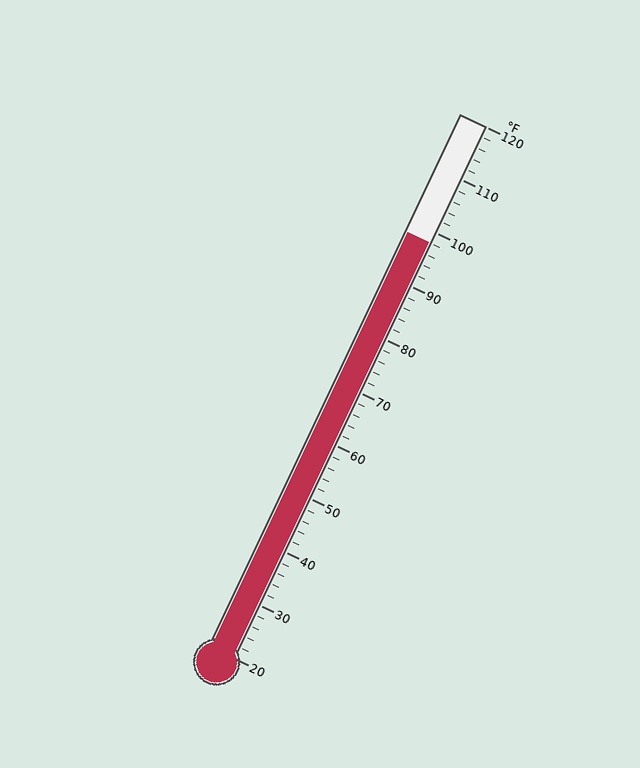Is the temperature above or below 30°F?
The temperature is above 30°F.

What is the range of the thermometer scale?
The thermometer scale ranges from 20°F to 120°F.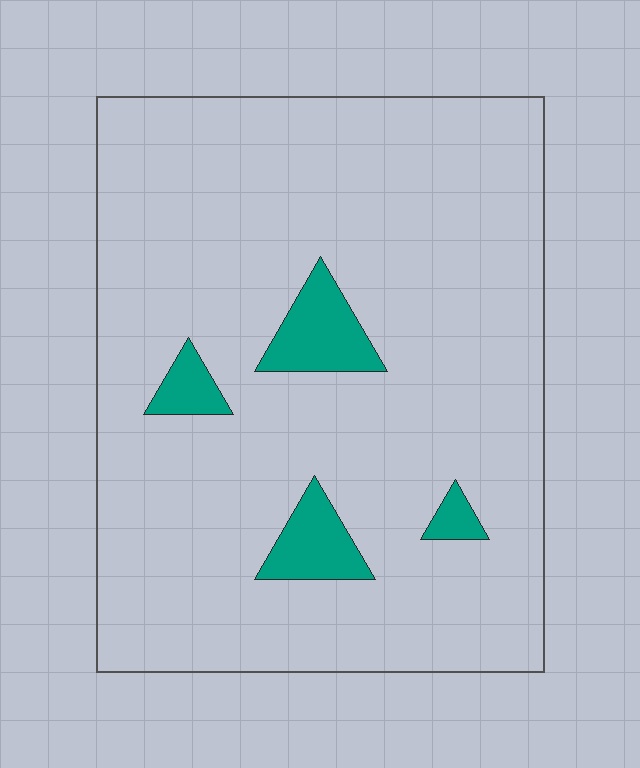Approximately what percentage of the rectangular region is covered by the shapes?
Approximately 10%.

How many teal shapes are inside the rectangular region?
4.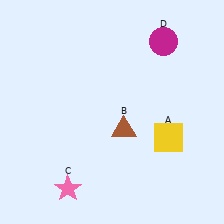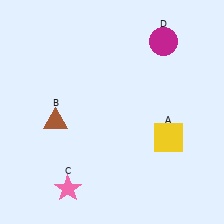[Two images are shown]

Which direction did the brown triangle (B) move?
The brown triangle (B) moved left.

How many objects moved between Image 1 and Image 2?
1 object moved between the two images.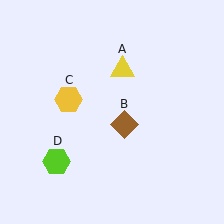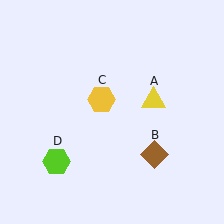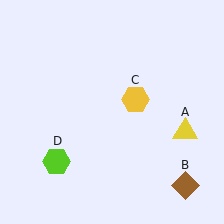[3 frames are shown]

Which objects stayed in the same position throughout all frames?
Lime hexagon (object D) remained stationary.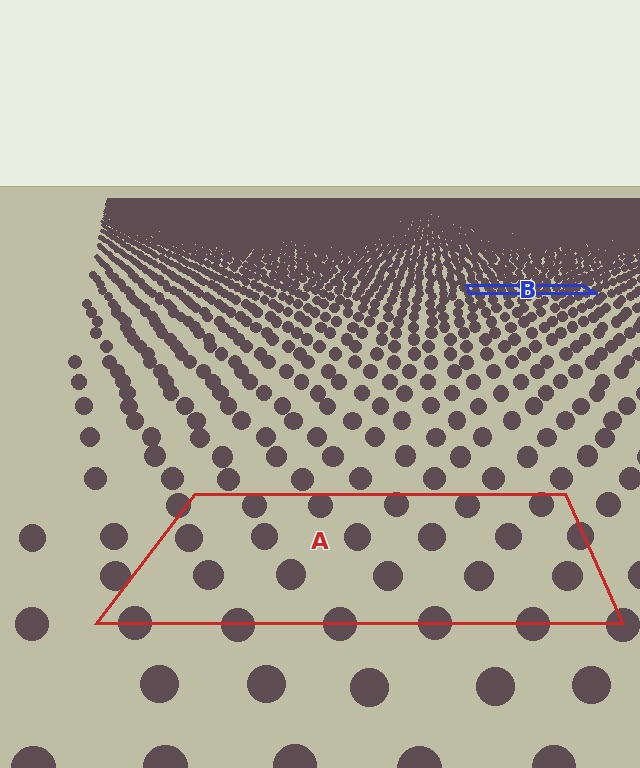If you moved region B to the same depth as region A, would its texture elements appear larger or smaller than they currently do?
They would appear larger. At a closer depth, the same texture elements are projected at a bigger on-screen size.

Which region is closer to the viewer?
Region A is closer. The texture elements there are larger and more spread out.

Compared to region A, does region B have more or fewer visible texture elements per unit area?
Region B has more texture elements per unit area — they are packed more densely because it is farther away.